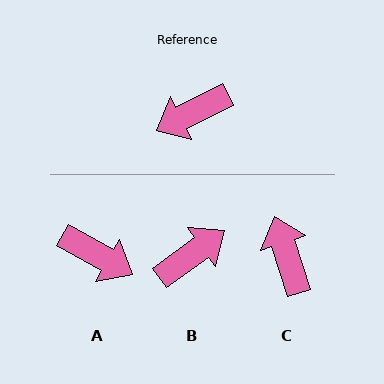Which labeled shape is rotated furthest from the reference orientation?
B, about 170 degrees away.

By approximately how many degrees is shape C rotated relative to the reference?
Approximately 99 degrees clockwise.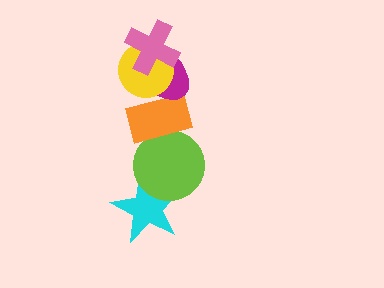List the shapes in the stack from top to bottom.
From top to bottom: the pink cross, the yellow circle, the magenta ellipse, the orange rectangle, the lime circle, the cyan star.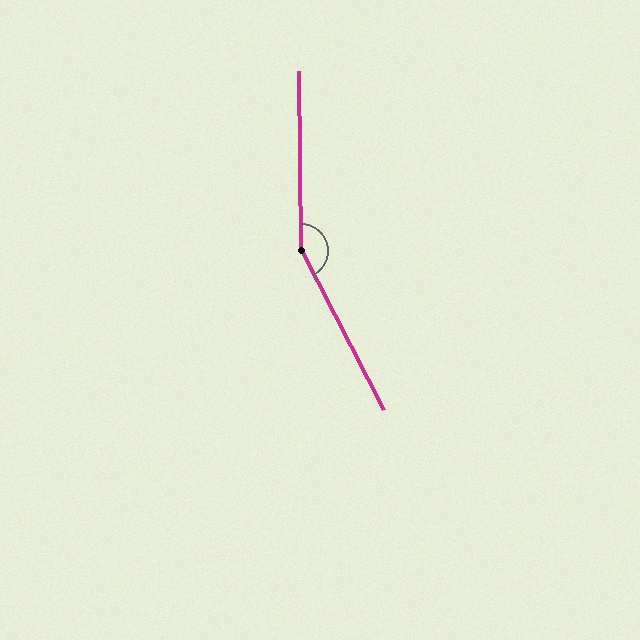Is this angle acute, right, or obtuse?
It is obtuse.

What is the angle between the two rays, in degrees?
Approximately 153 degrees.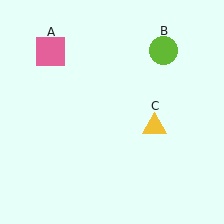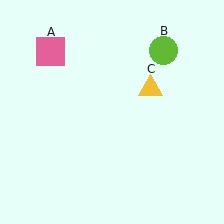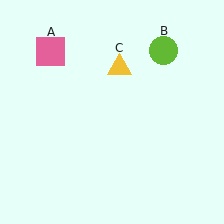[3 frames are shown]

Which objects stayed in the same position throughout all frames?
Pink square (object A) and lime circle (object B) remained stationary.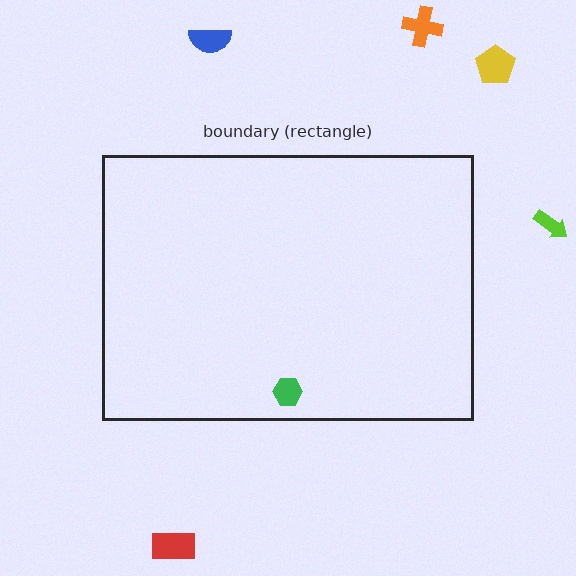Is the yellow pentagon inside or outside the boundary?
Outside.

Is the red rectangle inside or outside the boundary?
Outside.